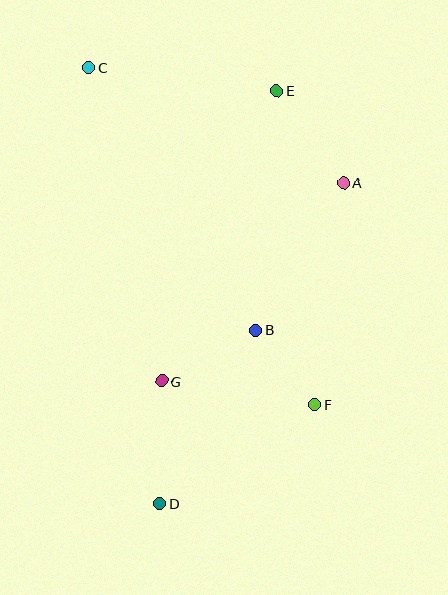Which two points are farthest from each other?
Points C and D are farthest from each other.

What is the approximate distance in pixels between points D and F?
The distance between D and F is approximately 184 pixels.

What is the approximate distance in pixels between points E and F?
The distance between E and F is approximately 316 pixels.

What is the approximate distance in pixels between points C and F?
The distance between C and F is approximately 406 pixels.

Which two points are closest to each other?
Points B and F are closest to each other.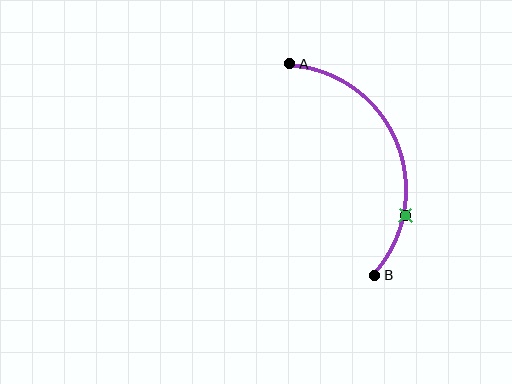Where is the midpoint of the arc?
The arc midpoint is the point on the curve farthest from the straight line joining A and B. It sits to the right of that line.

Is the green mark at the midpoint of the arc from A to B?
No. The green mark lies on the arc but is closer to endpoint B. The arc midpoint would be at the point on the curve equidistant along the arc from both A and B.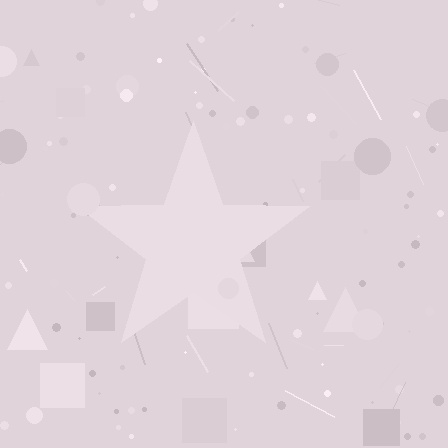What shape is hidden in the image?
A star is hidden in the image.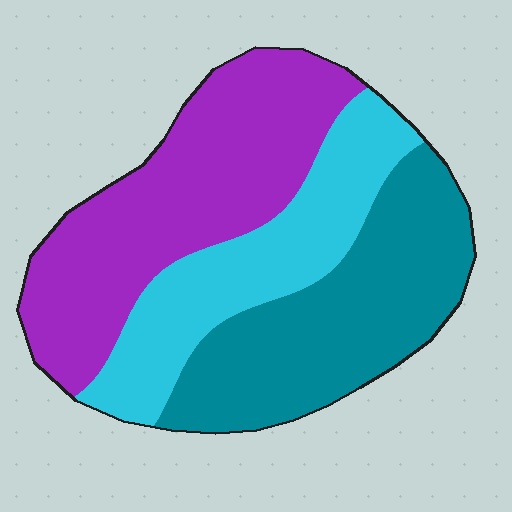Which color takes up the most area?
Purple, at roughly 40%.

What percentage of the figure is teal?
Teal takes up about one third (1/3) of the figure.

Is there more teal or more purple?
Purple.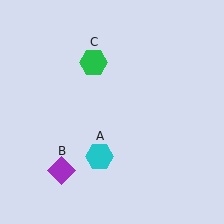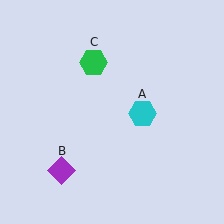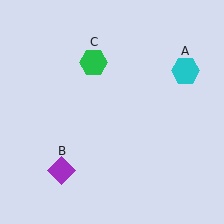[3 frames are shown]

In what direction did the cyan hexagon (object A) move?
The cyan hexagon (object A) moved up and to the right.